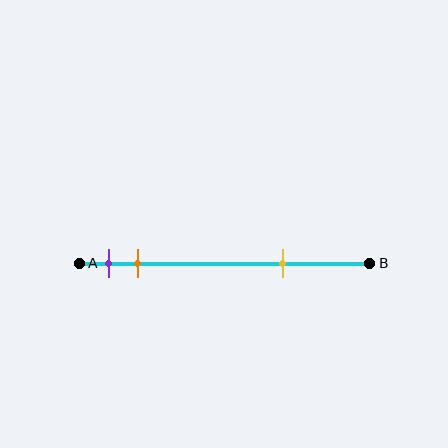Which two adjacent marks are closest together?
The purple and orange marks are the closest adjacent pair.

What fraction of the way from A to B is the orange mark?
The orange mark is approximately 20% (0.2) of the way from A to B.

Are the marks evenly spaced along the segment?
No, the marks are not evenly spaced.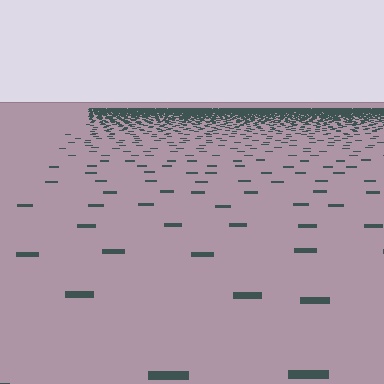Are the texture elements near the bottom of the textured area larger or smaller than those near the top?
Larger. Near the bottom, elements are closer to the viewer and appear at a bigger on-screen size.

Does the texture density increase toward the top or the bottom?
Density increases toward the top.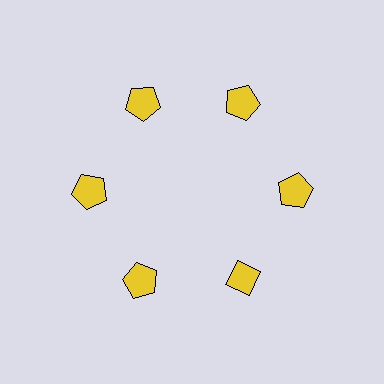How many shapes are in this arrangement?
There are 6 shapes arranged in a ring pattern.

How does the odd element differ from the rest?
It has a different shape: diamond instead of pentagon.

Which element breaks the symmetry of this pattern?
The yellow diamond at roughly the 5 o'clock position breaks the symmetry. All other shapes are yellow pentagons.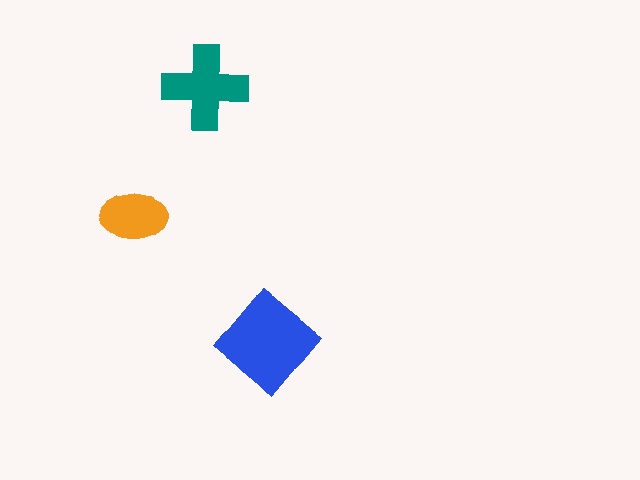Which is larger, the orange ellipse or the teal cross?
The teal cross.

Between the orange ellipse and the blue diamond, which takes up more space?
The blue diamond.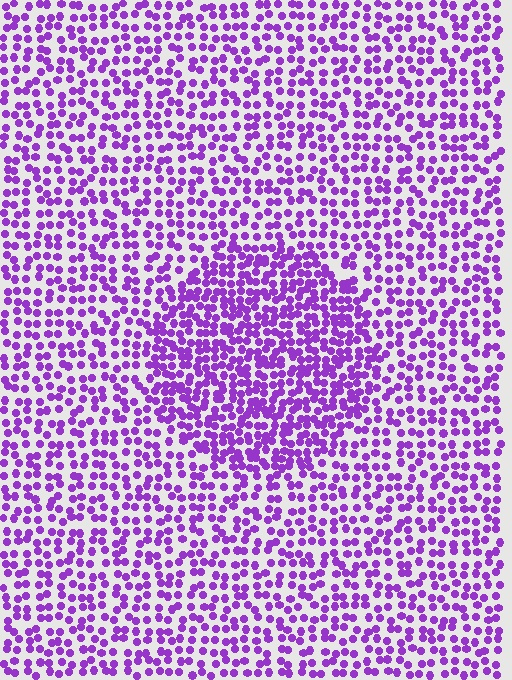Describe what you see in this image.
The image contains small purple elements arranged at two different densities. A circle-shaped region is visible where the elements are more densely packed than the surrounding area.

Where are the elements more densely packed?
The elements are more densely packed inside the circle boundary.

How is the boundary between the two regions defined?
The boundary is defined by a change in element density (approximately 1.7x ratio). All elements are the same color, size, and shape.